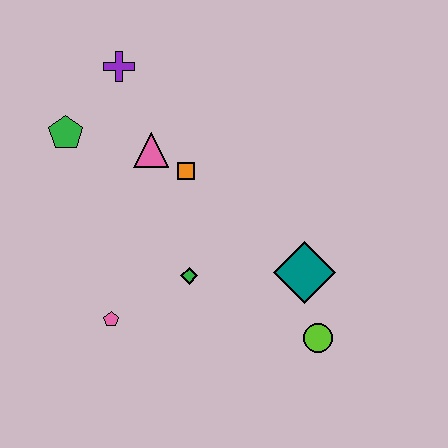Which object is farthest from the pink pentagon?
The purple cross is farthest from the pink pentagon.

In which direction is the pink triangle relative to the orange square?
The pink triangle is to the left of the orange square.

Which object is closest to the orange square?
The pink triangle is closest to the orange square.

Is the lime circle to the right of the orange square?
Yes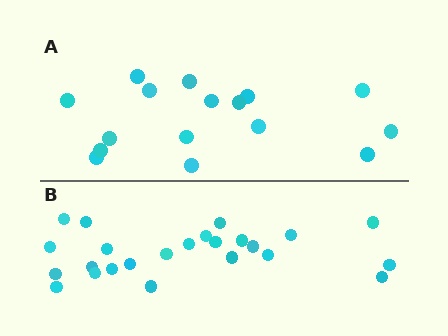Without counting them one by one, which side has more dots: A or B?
Region B (the bottom region) has more dots.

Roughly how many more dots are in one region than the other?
Region B has roughly 8 or so more dots than region A.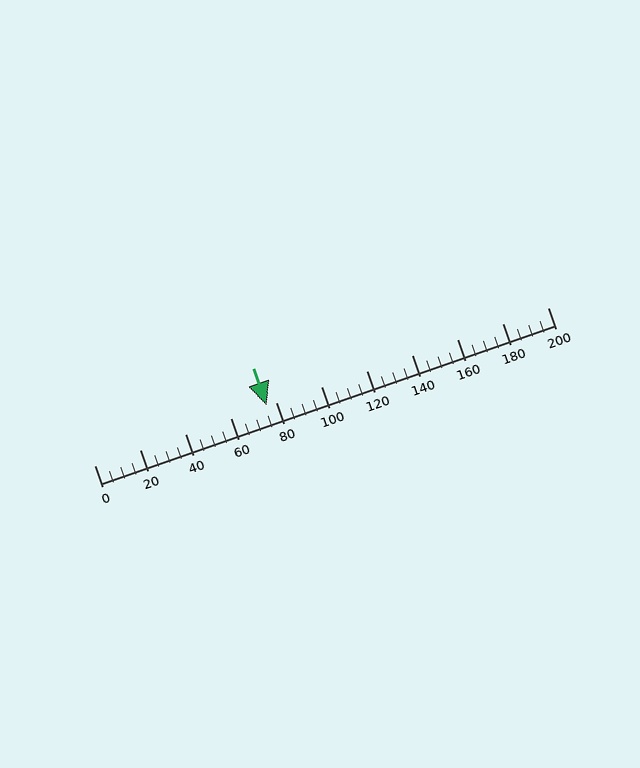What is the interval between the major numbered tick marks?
The major tick marks are spaced 20 units apart.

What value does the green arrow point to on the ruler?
The green arrow points to approximately 76.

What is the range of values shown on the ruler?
The ruler shows values from 0 to 200.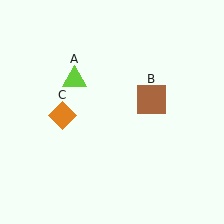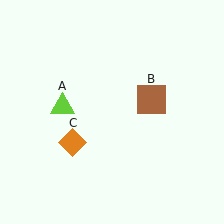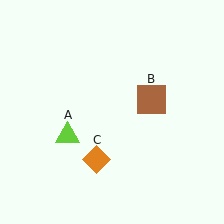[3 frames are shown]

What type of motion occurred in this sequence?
The lime triangle (object A), orange diamond (object C) rotated counterclockwise around the center of the scene.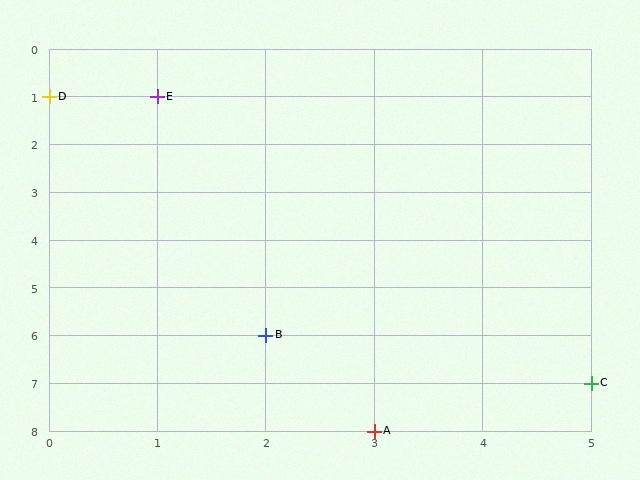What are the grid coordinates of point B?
Point B is at grid coordinates (2, 6).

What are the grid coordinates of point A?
Point A is at grid coordinates (3, 8).